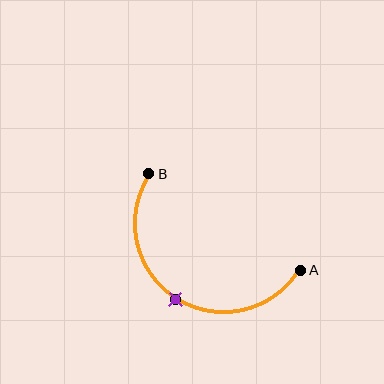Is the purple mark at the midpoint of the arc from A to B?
Yes. The purple mark lies on the arc at equal arc-length from both A and B — it is the arc midpoint.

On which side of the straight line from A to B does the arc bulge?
The arc bulges below the straight line connecting A and B.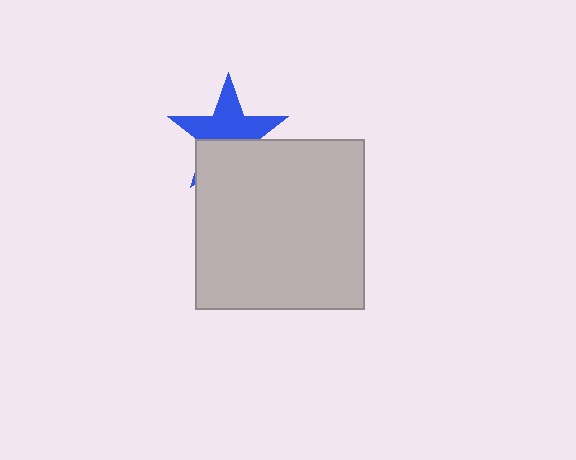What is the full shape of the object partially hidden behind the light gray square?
The partially hidden object is a blue star.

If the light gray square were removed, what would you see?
You would see the complete blue star.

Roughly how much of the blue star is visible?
About half of it is visible (roughly 60%).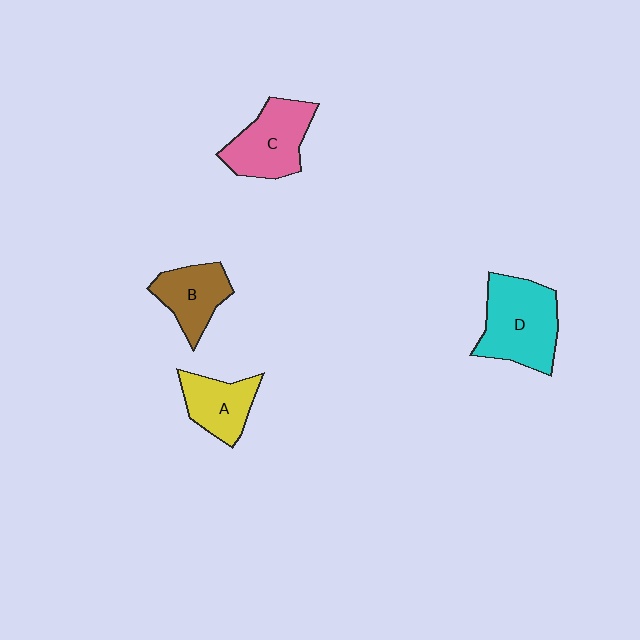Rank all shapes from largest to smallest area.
From largest to smallest: D (cyan), C (pink), B (brown), A (yellow).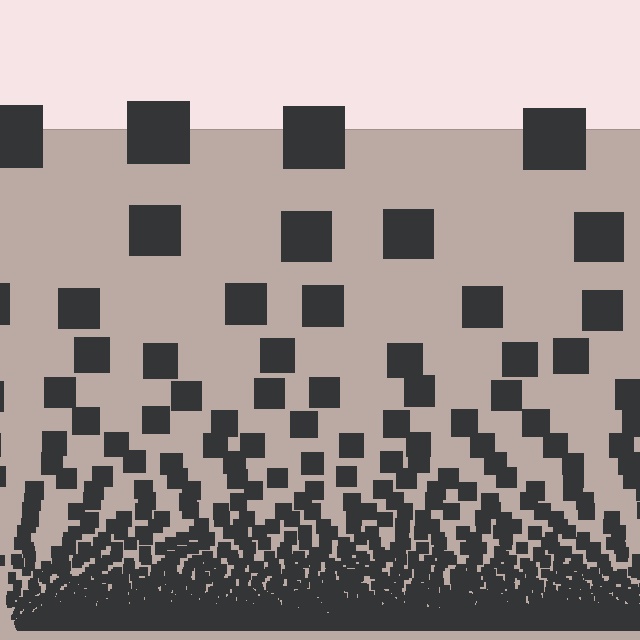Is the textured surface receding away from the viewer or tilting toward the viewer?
The surface appears to tilt toward the viewer. Texture elements get larger and sparser toward the top.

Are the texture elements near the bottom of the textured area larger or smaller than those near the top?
Smaller. The gradient is inverted — elements near the bottom are smaller and denser.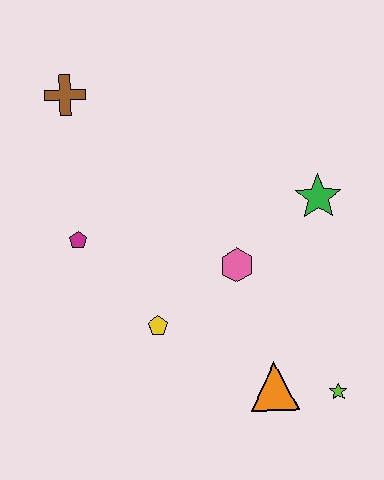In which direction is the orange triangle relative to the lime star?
The orange triangle is to the left of the lime star.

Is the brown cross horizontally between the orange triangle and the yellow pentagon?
No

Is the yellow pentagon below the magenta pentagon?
Yes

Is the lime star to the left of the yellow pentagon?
No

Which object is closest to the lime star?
The orange triangle is closest to the lime star.